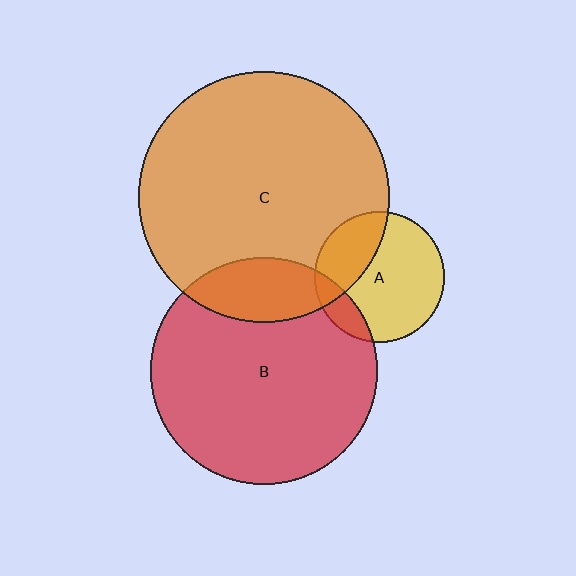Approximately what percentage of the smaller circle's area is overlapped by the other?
Approximately 15%.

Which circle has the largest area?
Circle C (orange).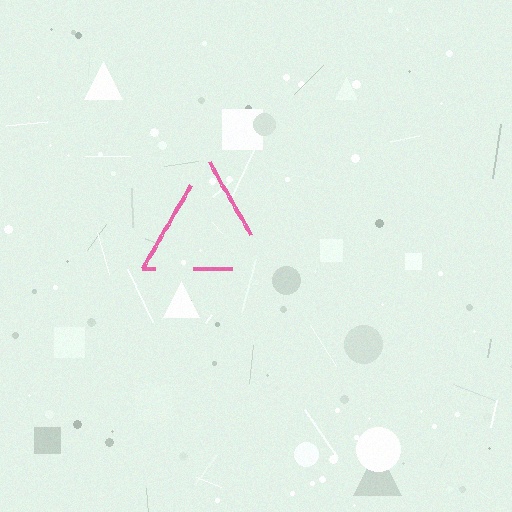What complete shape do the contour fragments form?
The contour fragments form a triangle.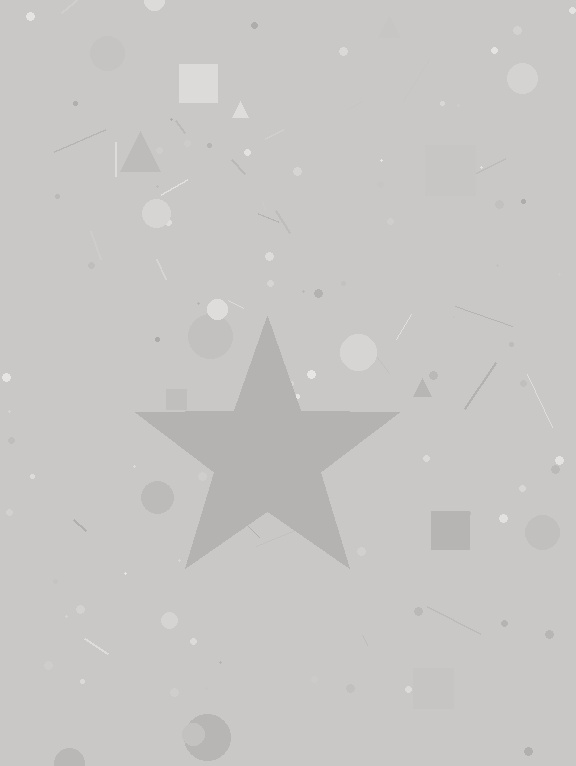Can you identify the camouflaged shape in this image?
The camouflaged shape is a star.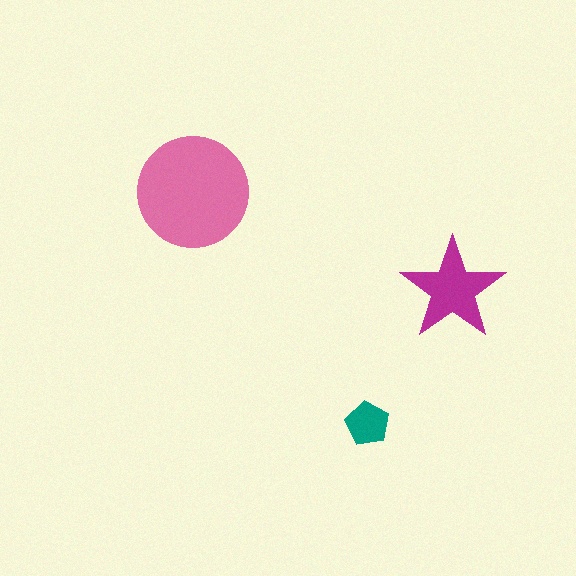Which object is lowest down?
The teal pentagon is bottommost.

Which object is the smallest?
The teal pentagon.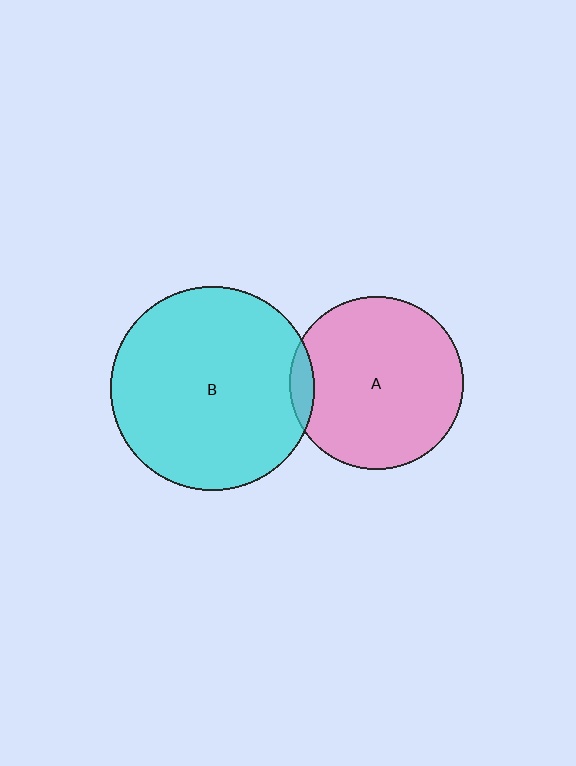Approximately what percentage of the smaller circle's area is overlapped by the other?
Approximately 5%.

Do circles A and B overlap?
Yes.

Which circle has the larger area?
Circle B (cyan).